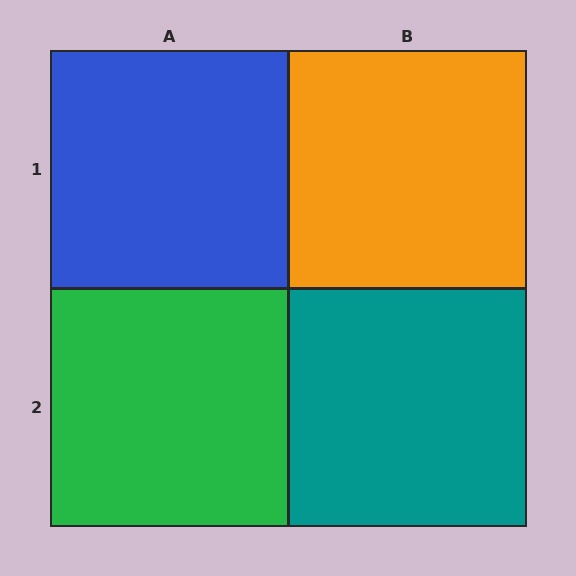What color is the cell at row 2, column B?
Teal.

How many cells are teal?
1 cell is teal.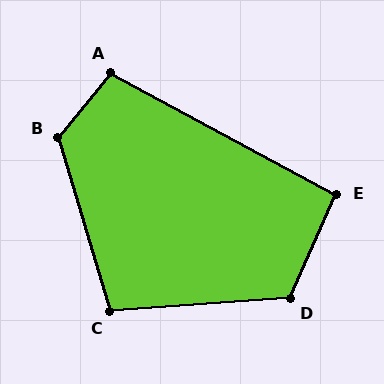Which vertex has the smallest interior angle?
E, at approximately 94 degrees.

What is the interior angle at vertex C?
Approximately 103 degrees (obtuse).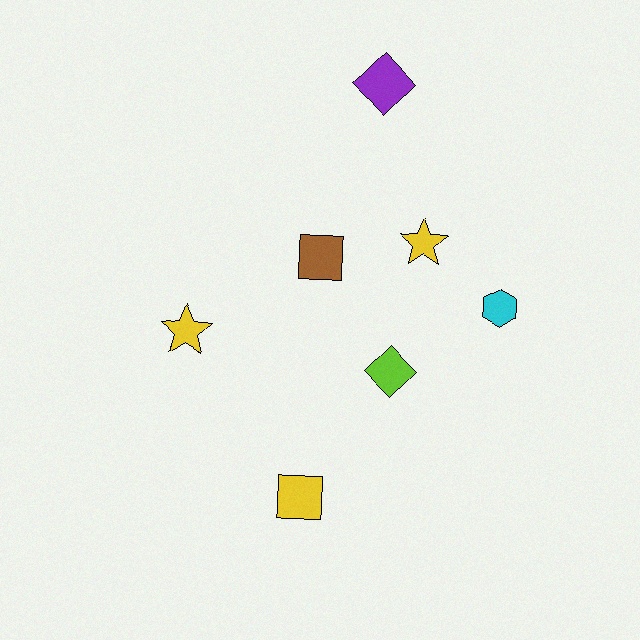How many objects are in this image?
There are 7 objects.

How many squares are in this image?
There are 2 squares.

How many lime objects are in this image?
There is 1 lime object.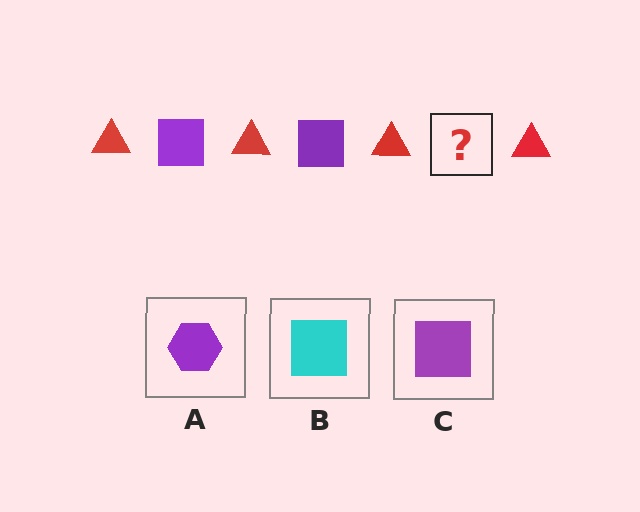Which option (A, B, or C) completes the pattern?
C.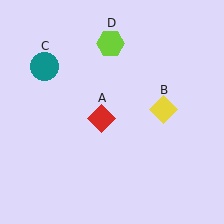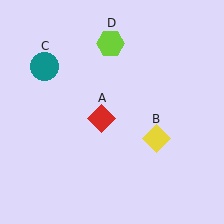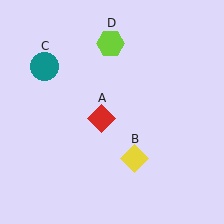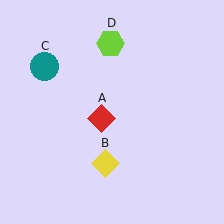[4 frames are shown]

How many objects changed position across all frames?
1 object changed position: yellow diamond (object B).